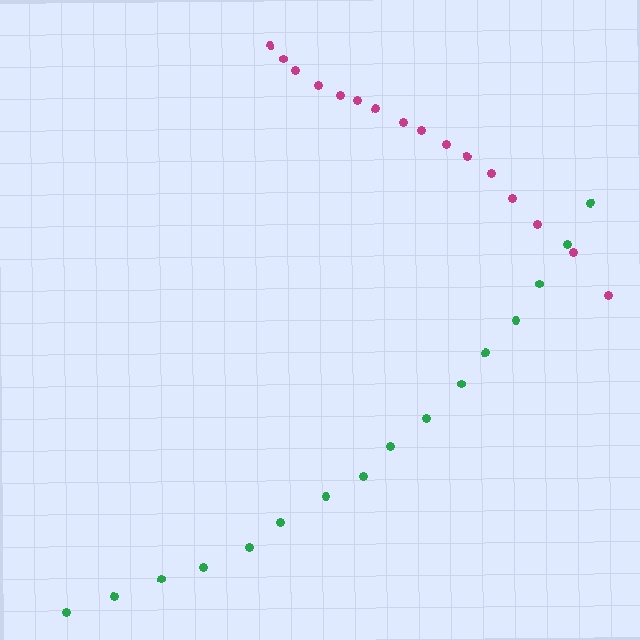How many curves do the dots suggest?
There are 2 distinct paths.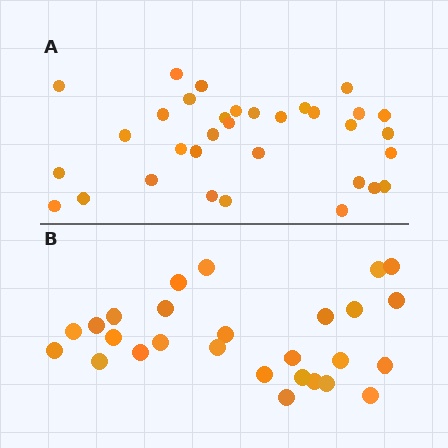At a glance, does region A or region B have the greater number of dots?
Region A (the top region) has more dots.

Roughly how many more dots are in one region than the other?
Region A has about 6 more dots than region B.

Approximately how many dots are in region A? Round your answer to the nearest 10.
About 30 dots. (The exact count is 33, which rounds to 30.)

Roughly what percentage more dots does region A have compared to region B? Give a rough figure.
About 20% more.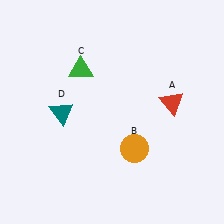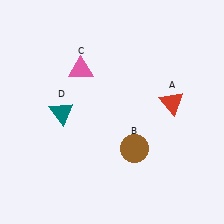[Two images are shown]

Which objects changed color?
B changed from orange to brown. C changed from green to pink.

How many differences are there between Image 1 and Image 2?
There are 2 differences between the two images.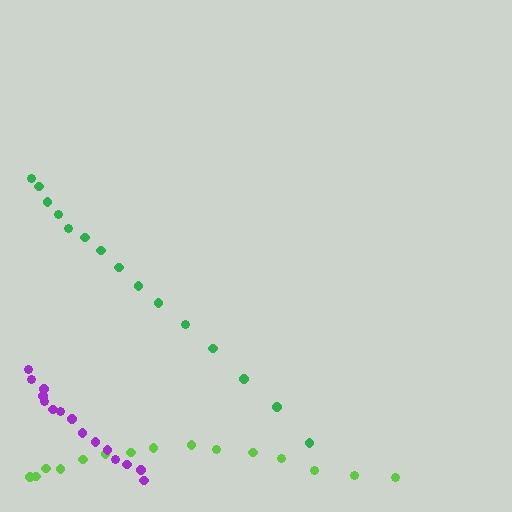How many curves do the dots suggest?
There are 3 distinct paths.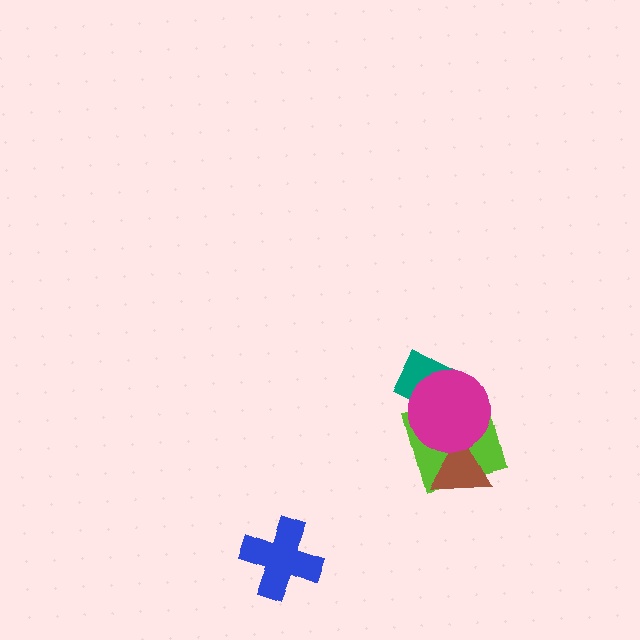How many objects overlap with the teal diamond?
1 object overlaps with the teal diamond.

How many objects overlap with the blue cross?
0 objects overlap with the blue cross.